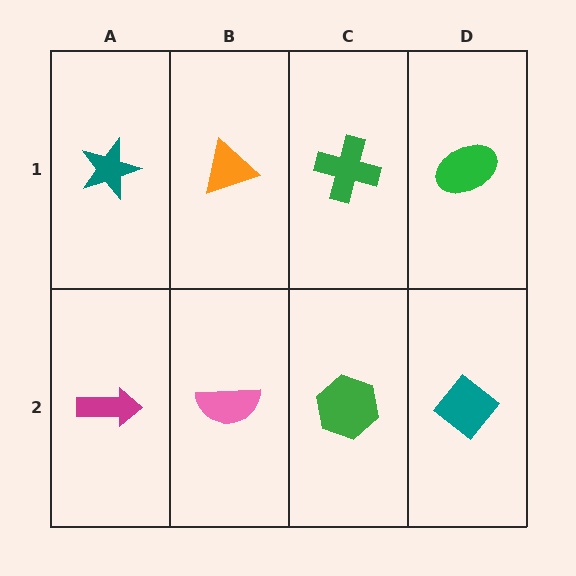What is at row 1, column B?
An orange triangle.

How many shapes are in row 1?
4 shapes.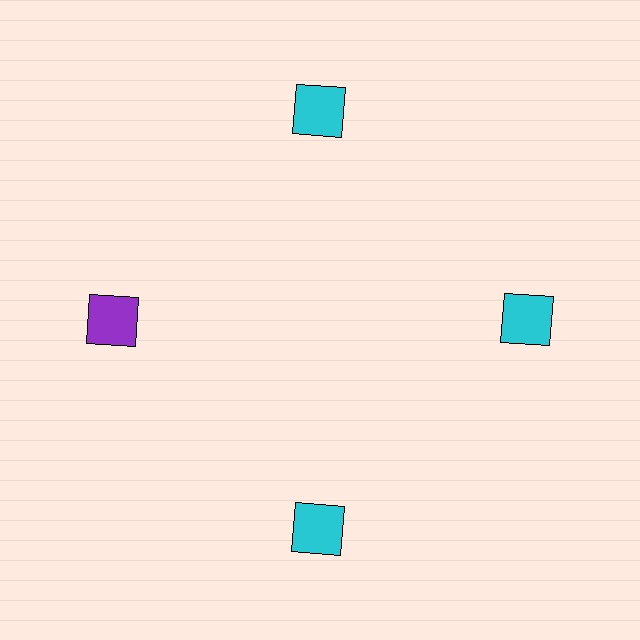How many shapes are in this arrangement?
There are 4 shapes arranged in a ring pattern.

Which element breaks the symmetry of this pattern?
The purple square at roughly the 9 o'clock position breaks the symmetry. All other shapes are cyan squares.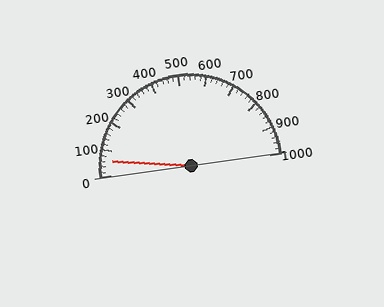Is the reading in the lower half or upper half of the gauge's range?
The reading is in the lower half of the range (0 to 1000).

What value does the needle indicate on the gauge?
The needle indicates approximately 60.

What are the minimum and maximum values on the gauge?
The gauge ranges from 0 to 1000.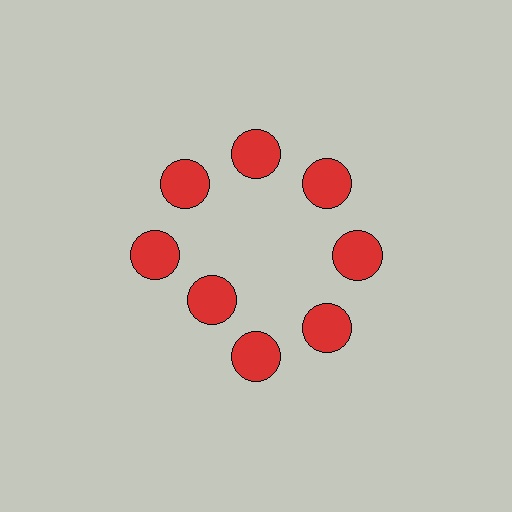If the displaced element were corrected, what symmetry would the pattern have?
It would have 8-fold rotational symmetry — the pattern would map onto itself every 45 degrees.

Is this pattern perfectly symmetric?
No. The 8 red circles are arranged in a ring, but one element near the 8 o'clock position is pulled inward toward the center, breaking the 8-fold rotational symmetry.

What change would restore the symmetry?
The symmetry would be restored by moving it outward, back onto the ring so that all 8 circles sit at equal angles and equal distance from the center.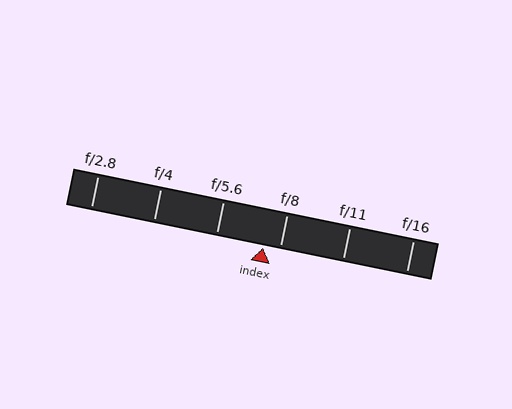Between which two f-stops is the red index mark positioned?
The index mark is between f/5.6 and f/8.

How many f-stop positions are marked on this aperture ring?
There are 6 f-stop positions marked.